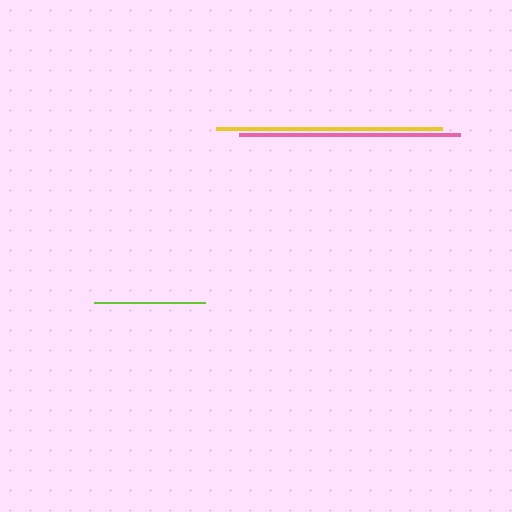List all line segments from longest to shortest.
From longest to shortest: yellow, pink, lime.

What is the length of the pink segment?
The pink segment is approximately 221 pixels long.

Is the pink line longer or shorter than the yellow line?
The yellow line is longer than the pink line.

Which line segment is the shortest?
The lime line is the shortest at approximately 110 pixels.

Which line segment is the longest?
The yellow line is the longest at approximately 226 pixels.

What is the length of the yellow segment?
The yellow segment is approximately 226 pixels long.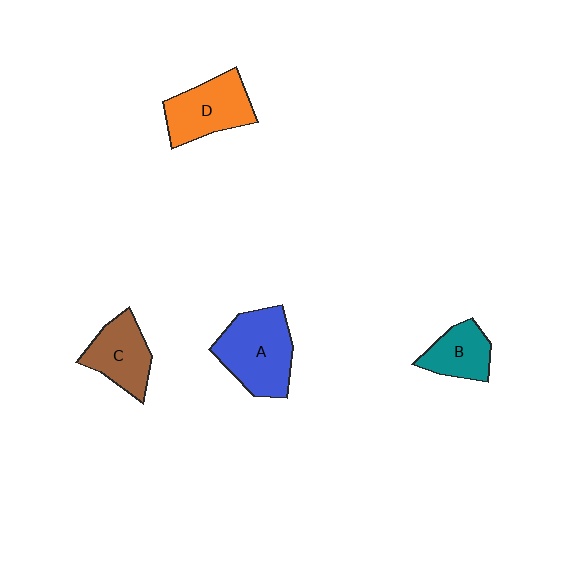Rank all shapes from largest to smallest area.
From largest to smallest: A (blue), D (orange), C (brown), B (teal).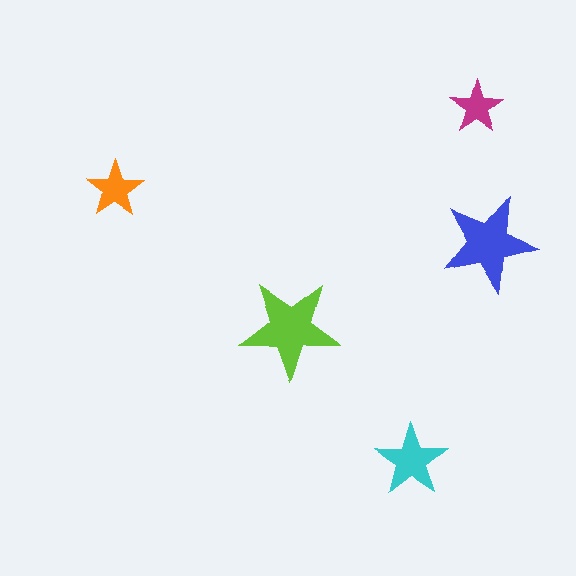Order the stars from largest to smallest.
the lime one, the blue one, the cyan one, the orange one, the magenta one.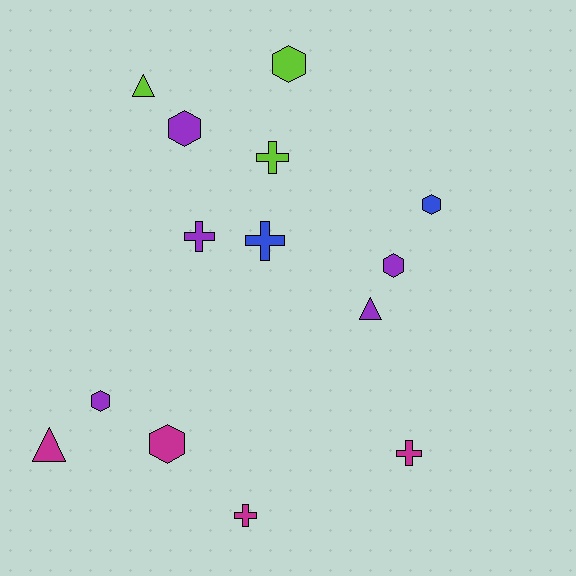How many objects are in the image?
There are 14 objects.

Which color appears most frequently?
Purple, with 5 objects.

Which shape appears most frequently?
Hexagon, with 6 objects.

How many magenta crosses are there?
There are 2 magenta crosses.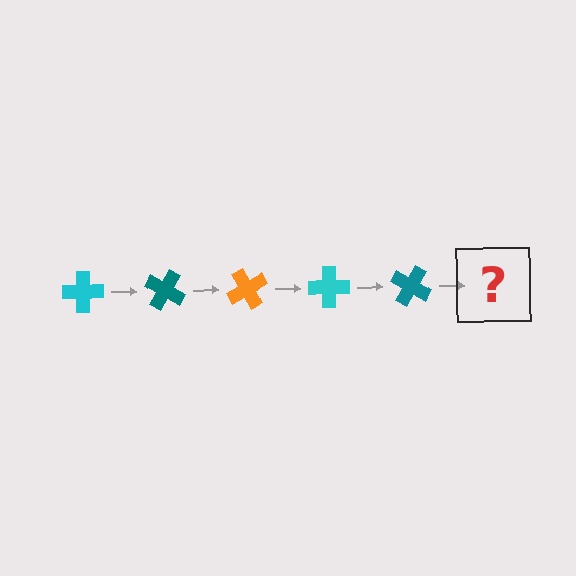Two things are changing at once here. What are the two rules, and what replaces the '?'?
The two rules are that it rotates 30 degrees each step and the color cycles through cyan, teal, and orange. The '?' should be an orange cross, rotated 150 degrees from the start.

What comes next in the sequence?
The next element should be an orange cross, rotated 150 degrees from the start.